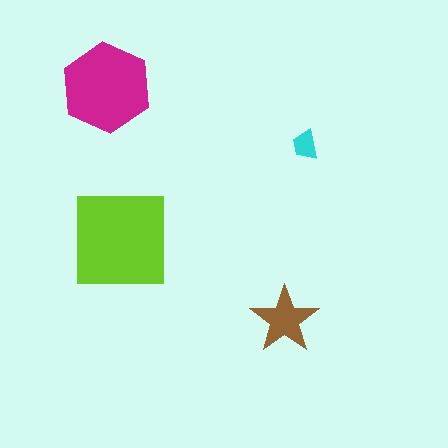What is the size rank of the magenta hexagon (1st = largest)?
2nd.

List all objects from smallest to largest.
The cyan trapezoid, the brown star, the magenta hexagon, the lime square.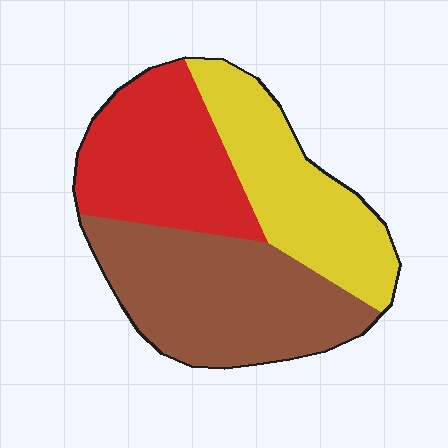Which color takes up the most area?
Brown, at roughly 40%.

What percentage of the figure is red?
Red takes up about one third (1/3) of the figure.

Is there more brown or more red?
Brown.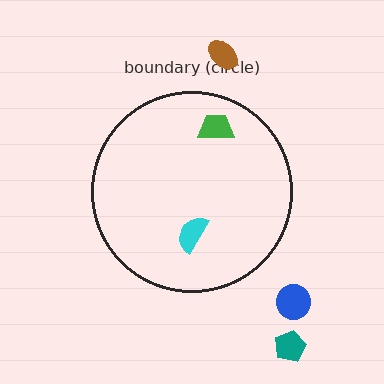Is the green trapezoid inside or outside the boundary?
Inside.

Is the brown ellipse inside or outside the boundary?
Outside.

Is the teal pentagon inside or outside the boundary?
Outside.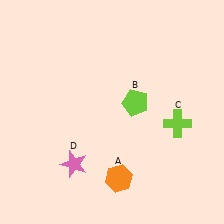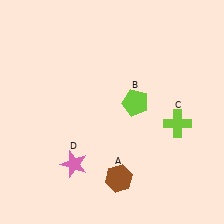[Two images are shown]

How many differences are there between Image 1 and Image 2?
There is 1 difference between the two images.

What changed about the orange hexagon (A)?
In Image 1, A is orange. In Image 2, it changed to brown.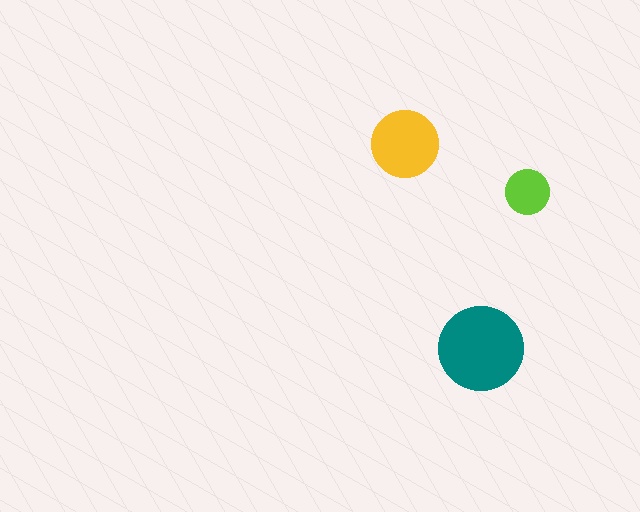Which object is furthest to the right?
The lime circle is rightmost.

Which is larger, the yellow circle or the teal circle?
The teal one.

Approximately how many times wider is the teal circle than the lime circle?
About 2 times wider.